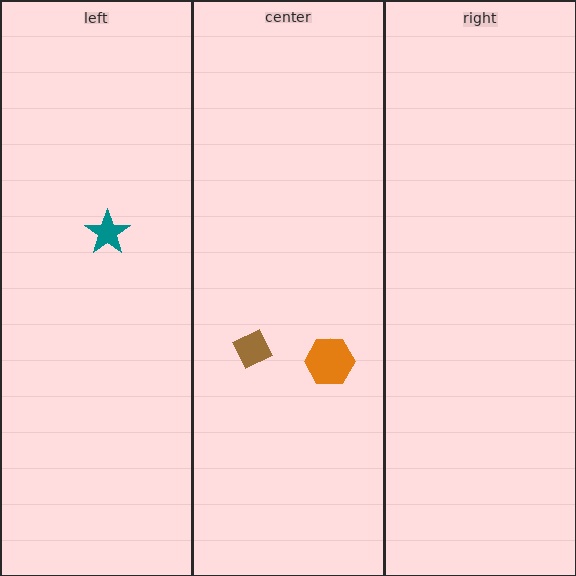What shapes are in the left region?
The teal star.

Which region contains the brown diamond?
The center region.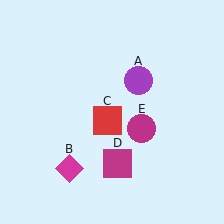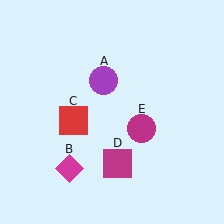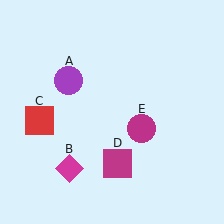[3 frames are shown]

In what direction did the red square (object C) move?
The red square (object C) moved left.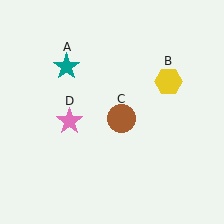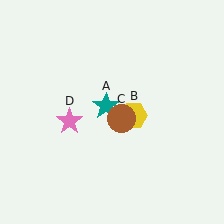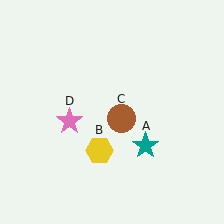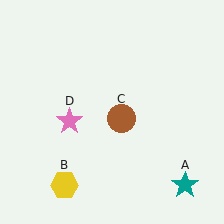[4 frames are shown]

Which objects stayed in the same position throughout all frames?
Brown circle (object C) and pink star (object D) remained stationary.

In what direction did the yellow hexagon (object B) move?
The yellow hexagon (object B) moved down and to the left.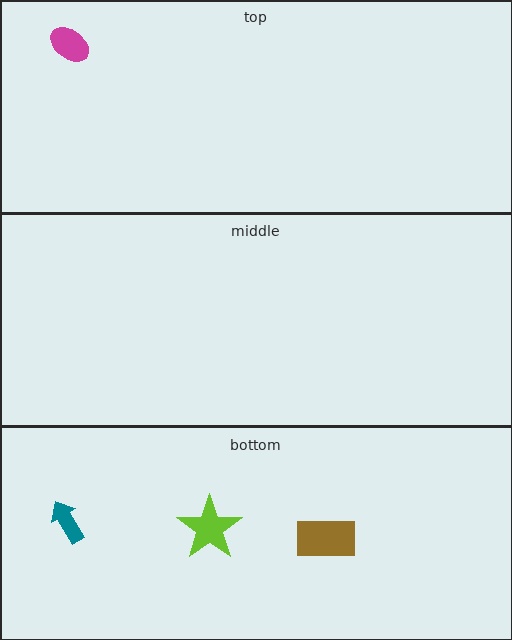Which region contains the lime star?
The bottom region.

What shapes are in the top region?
The magenta ellipse.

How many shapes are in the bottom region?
3.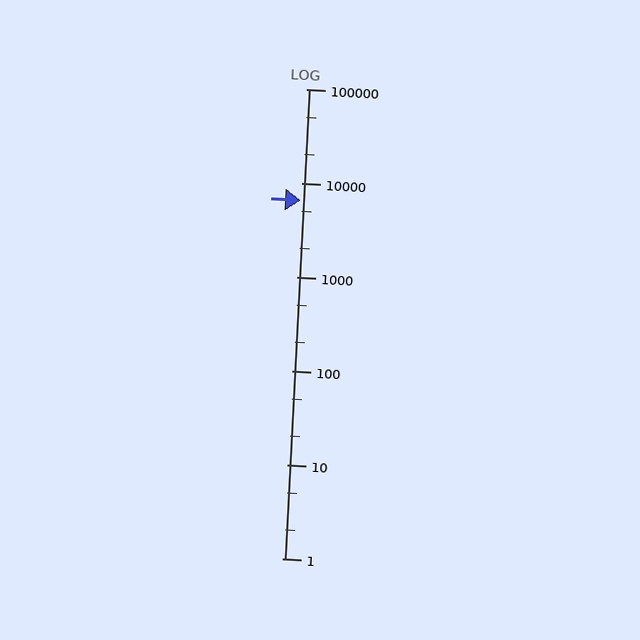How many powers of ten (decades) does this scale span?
The scale spans 5 decades, from 1 to 100000.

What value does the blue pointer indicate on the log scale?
The pointer indicates approximately 6500.